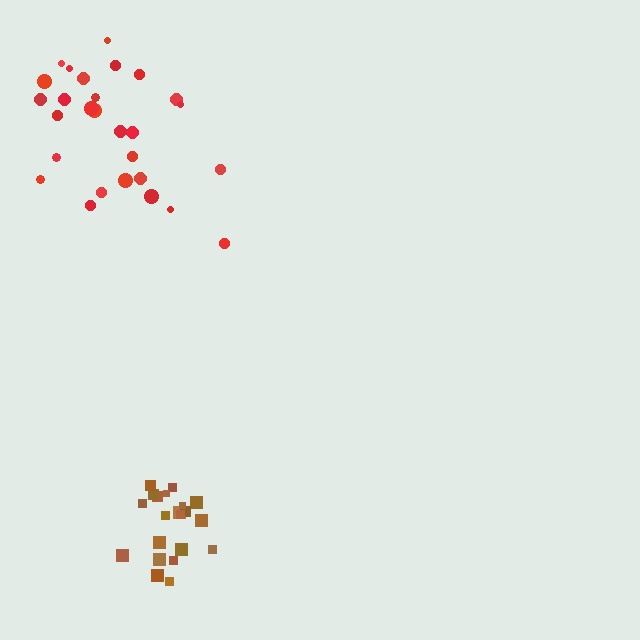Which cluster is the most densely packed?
Brown.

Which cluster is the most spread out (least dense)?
Red.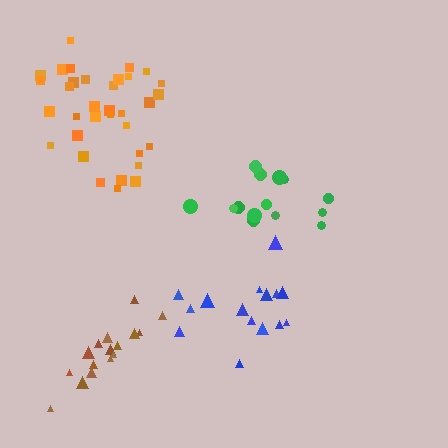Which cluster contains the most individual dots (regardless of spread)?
Orange (34).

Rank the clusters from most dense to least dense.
orange, brown, green, blue.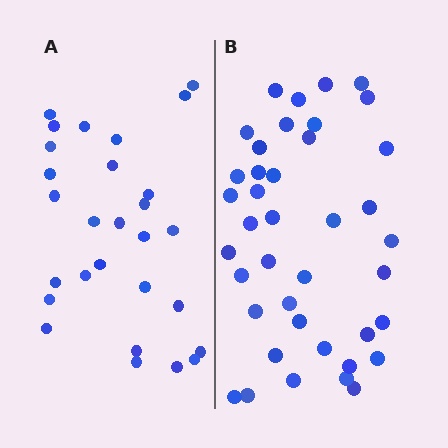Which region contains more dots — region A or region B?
Region B (the right region) has more dots.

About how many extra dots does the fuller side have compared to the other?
Region B has roughly 12 or so more dots than region A.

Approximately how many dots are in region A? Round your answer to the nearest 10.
About 30 dots. (The exact count is 28, which rounds to 30.)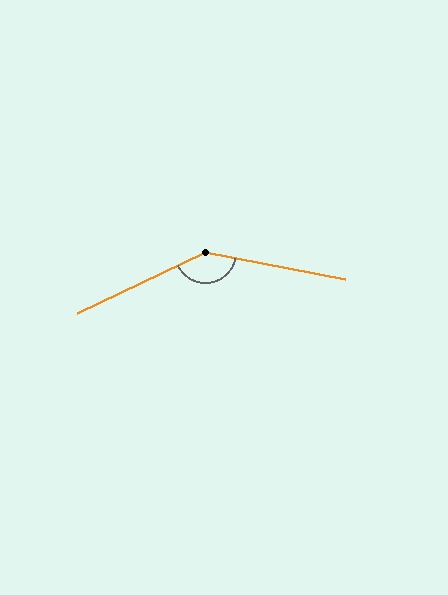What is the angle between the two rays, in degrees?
Approximately 143 degrees.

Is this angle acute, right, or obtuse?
It is obtuse.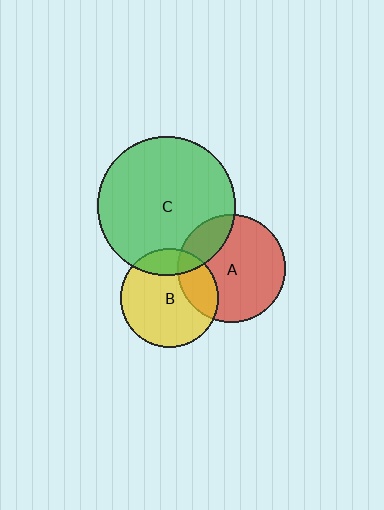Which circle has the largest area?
Circle C (green).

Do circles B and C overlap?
Yes.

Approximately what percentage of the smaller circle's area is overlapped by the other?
Approximately 15%.